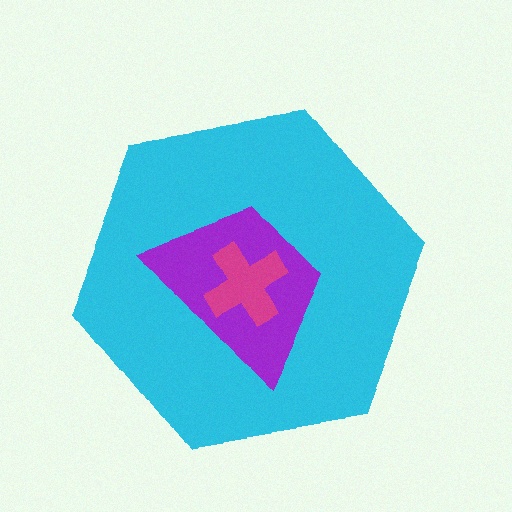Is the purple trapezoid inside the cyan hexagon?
Yes.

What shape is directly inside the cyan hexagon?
The purple trapezoid.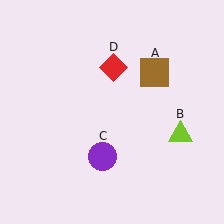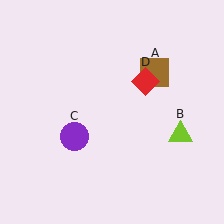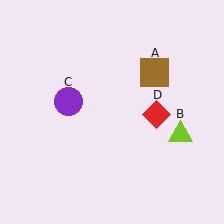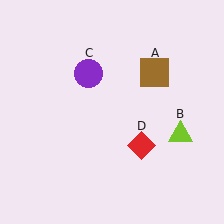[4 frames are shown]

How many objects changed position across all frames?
2 objects changed position: purple circle (object C), red diamond (object D).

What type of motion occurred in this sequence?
The purple circle (object C), red diamond (object D) rotated clockwise around the center of the scene.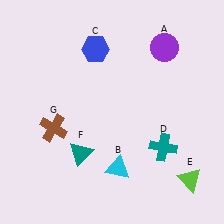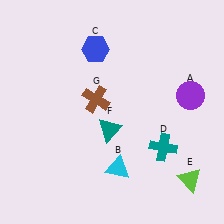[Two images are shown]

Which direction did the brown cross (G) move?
The brown cross (G) moved right.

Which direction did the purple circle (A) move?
The purple circle (A) moved down.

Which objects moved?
The objects that moved are: the purple circle (A), the teal triangle (F), the brown cross (G).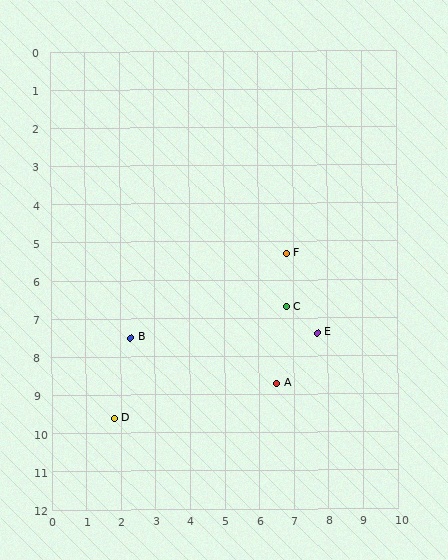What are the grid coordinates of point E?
Point E is at approximately (7.7, 7.4).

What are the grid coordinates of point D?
Point D is at approximately (1.8, 9.6).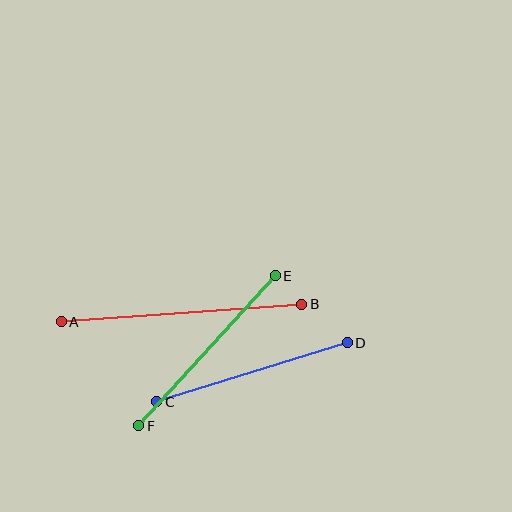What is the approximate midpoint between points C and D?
The midpoint is at approximately (252, 372) pixels.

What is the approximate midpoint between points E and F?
The midpoint is at approximately (207, 351) pixels.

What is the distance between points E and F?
The distance is approximately 203 pixels.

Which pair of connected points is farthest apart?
Points A and B are farthest apart.